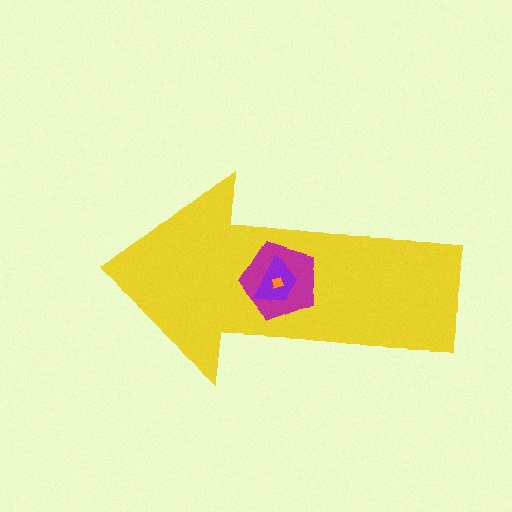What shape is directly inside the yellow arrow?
The magenta pentagon.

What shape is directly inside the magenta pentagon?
The purple trapezoid.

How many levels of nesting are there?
4.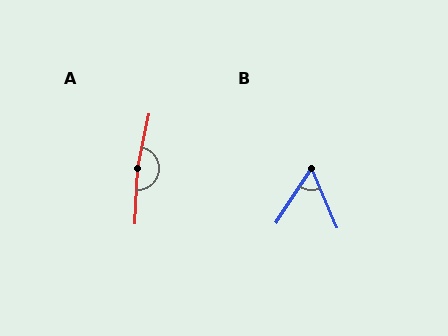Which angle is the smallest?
B, at approximately 56 degrees.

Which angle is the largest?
A, at approximately 170 degrees.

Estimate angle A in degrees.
Approximately 170 degrees.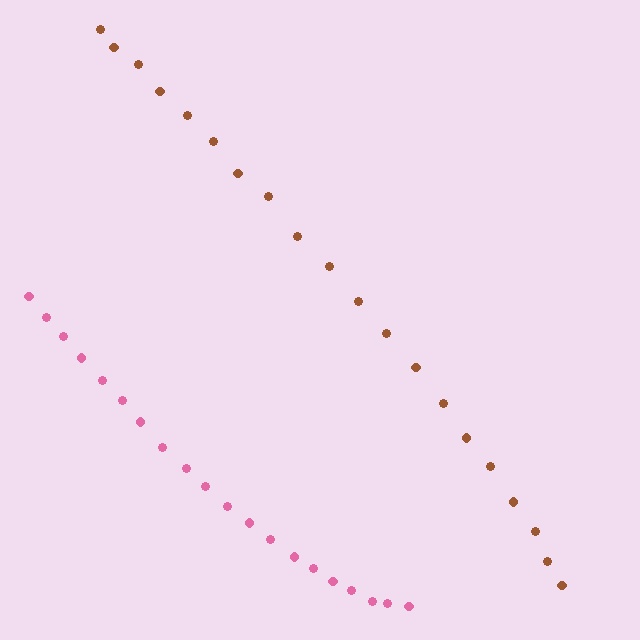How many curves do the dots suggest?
There are 2 distinct paths.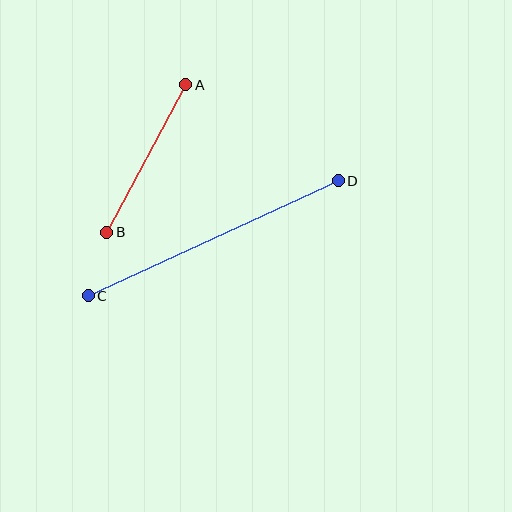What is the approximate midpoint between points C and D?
The midpoint is at approximately (213, 238) pixels.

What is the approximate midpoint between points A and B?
The midpoint is at approximately (146, 158) pixels.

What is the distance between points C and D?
The distance is approximately 275 pixels.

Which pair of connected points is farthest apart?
Points C and D are farthest apart.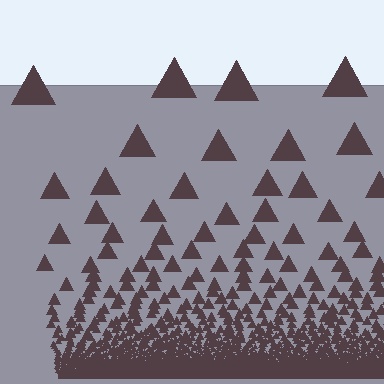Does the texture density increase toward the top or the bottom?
Density increases toward the bottom.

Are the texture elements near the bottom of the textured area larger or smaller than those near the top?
Smaller. The gradient is inverted — elements near the bottom are smaller and denser.